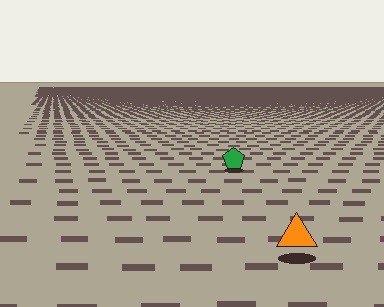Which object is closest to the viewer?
The orange triangle is closest. The texture marks near it are larger and more spread out.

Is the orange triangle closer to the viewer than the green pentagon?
Yes. The orange triangle is closer — you can tell from the texture gradient: the ground texture is coarser near it.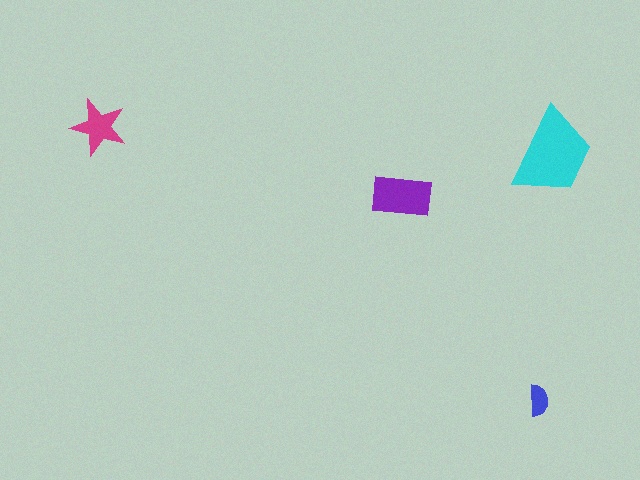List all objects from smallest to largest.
The blue semicircle, the magenta star, the purple rectangle, the cyan trapezoid.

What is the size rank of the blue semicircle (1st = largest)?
4th.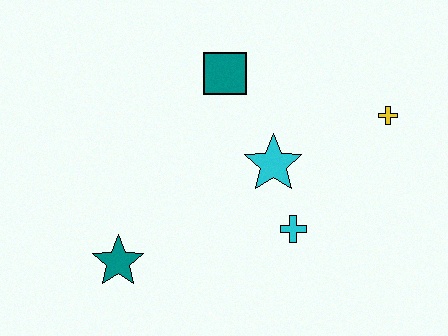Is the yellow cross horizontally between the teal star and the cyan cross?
No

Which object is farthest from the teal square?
The teal star is farthest from the teal square.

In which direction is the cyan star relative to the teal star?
The cyan star is to the right of the teal star.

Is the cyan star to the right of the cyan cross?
No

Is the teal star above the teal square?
No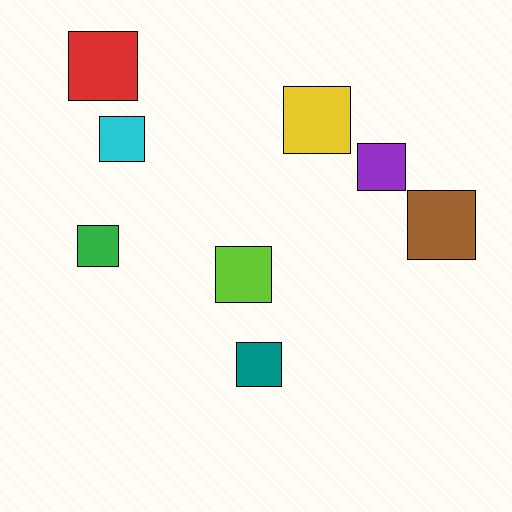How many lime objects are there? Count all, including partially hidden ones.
There is 1 lime object.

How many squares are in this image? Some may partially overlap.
There are 8 squares.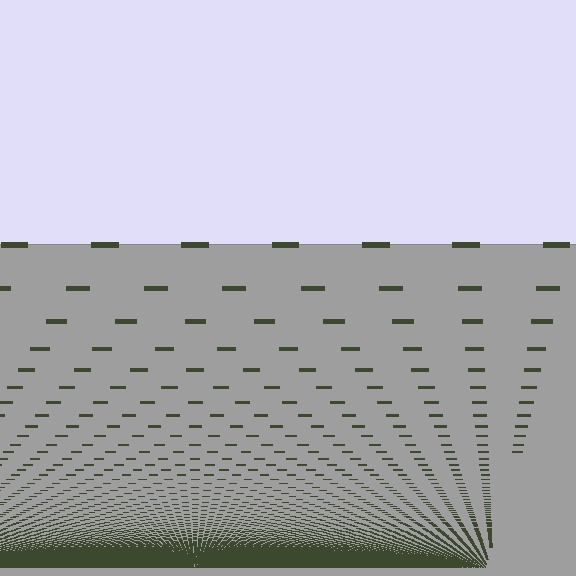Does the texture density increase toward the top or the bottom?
Density increases toward the bottom.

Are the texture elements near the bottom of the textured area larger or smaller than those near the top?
Smaller. The gradient is inverted — elements near the bottom are smaller and denser.